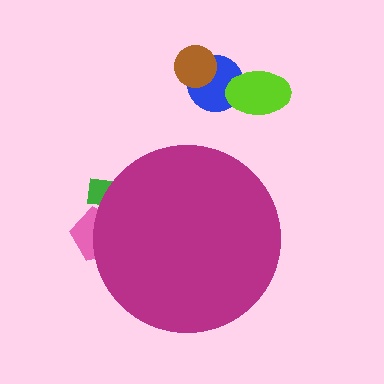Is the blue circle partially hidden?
No, the blue circle is fully visible.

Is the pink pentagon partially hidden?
Yes, the pink pentagon is partially hidden behind the magenta circle.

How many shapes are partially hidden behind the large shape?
2 shapes are partially hidden.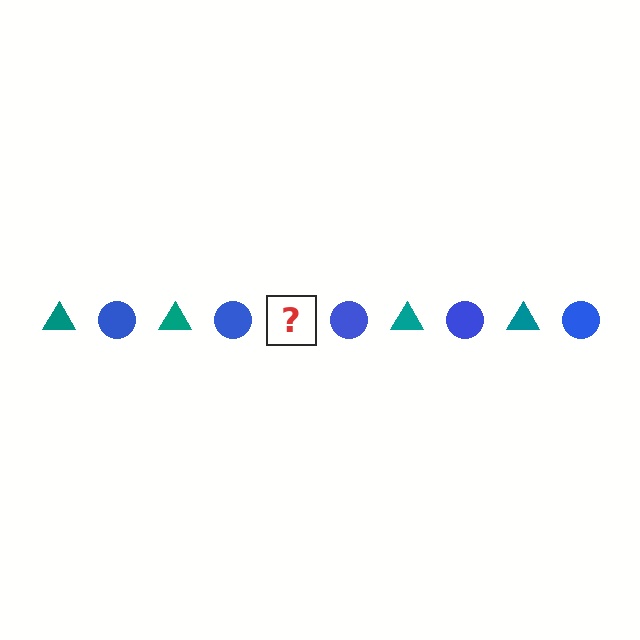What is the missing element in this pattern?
The missing element is a teal triangle.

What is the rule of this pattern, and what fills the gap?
The rule is that the pattern alternates between teal triangle and blue circle. The gap should be filled with a teal triangle.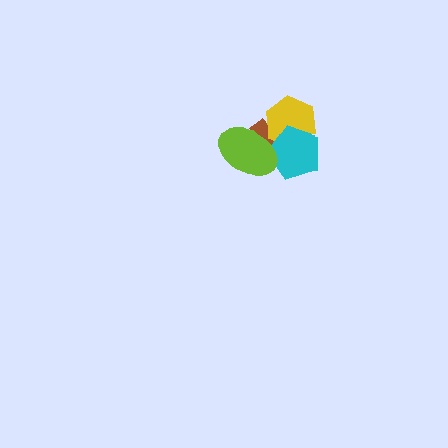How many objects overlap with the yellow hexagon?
3 objects overlap with the yellow hexagon.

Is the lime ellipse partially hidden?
No, no other shape covers it.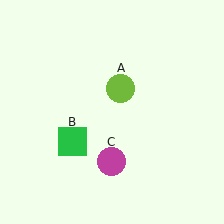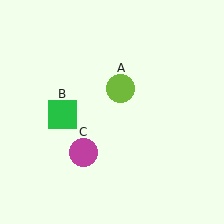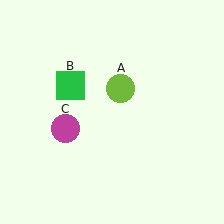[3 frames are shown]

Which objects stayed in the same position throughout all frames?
Lime circle (object A) remained stationary.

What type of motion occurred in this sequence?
The green square (object B), magenta circle (object C) rotated clockwise around the center of the scene.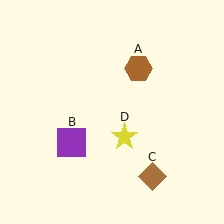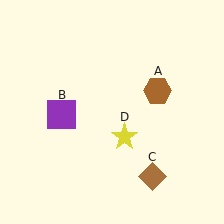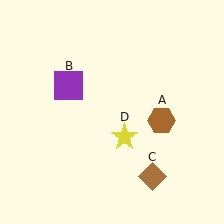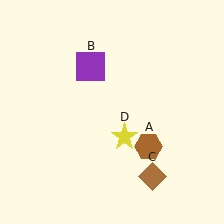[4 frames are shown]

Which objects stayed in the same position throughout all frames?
Brown diamond (object C) and yellow star (object D) remained stationary.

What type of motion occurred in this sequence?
The brown hexagon (object A), purple square (object B) rotated clockwise around the center of the scene.